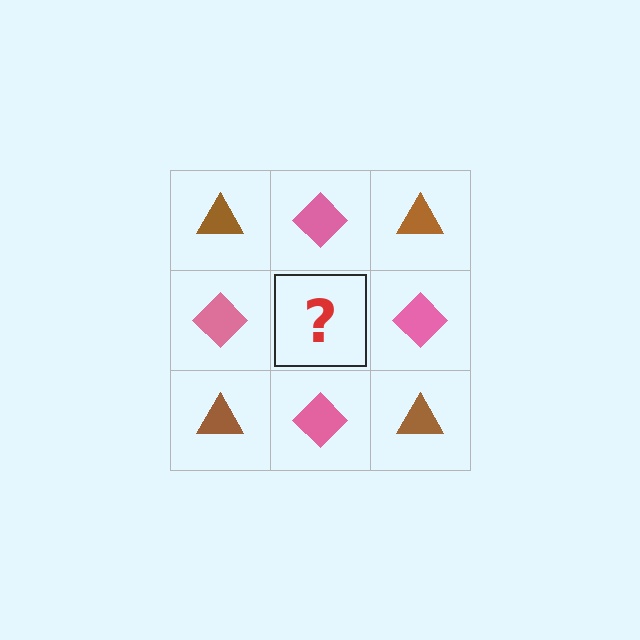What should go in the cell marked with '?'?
The missing cell should contain a brown triangle.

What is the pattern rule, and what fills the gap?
The rule is that it alternates brown triangle and pink diamond in a checkerboard pattern. The gap should be filled with a brown triangle.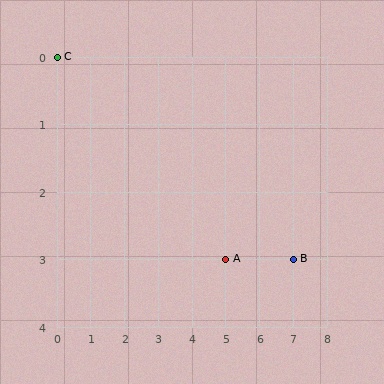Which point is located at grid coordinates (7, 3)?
Point B is at (7, 3).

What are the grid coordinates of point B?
Point B is at grid coordinates (7, 3).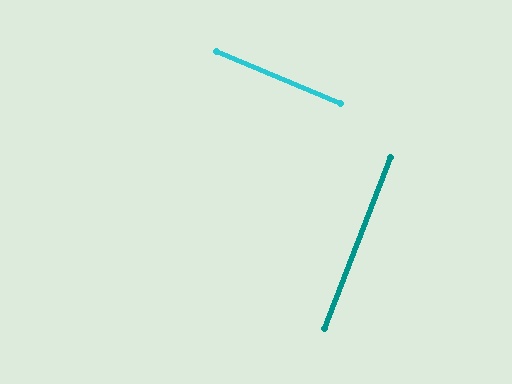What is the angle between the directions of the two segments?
Approximately 88 degrees.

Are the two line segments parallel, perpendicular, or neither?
Perpendicular — they meet at approximately 88°.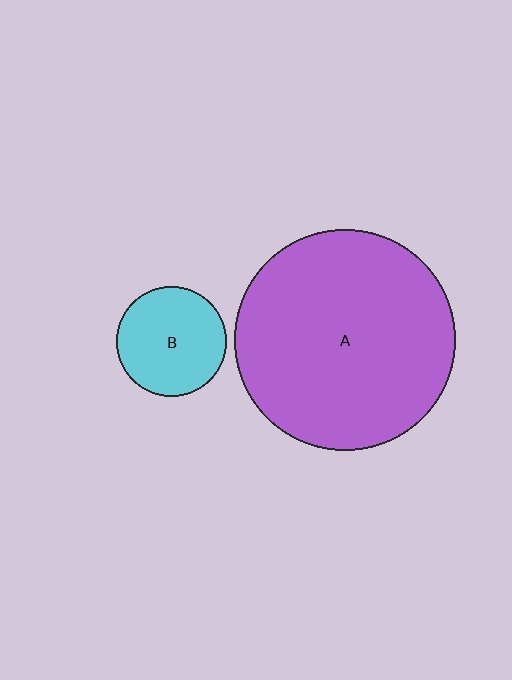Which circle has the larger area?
Circle A (purple).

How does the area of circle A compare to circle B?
Approximately 4.1 times.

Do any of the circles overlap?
No, none of the circles overlap.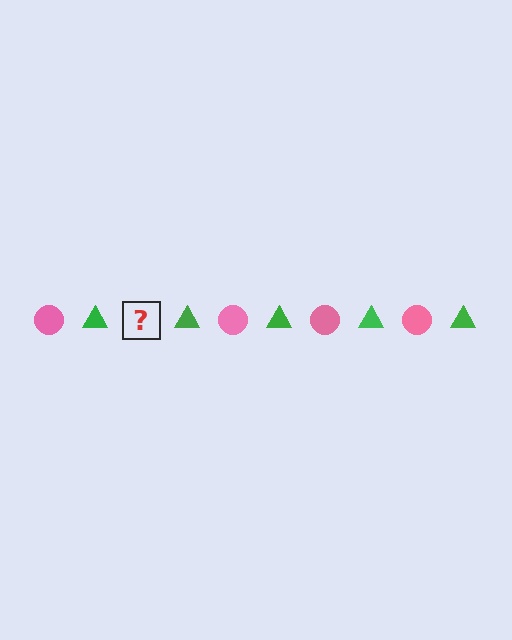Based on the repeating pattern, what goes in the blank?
The blank should be a pink circle.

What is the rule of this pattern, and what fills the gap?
The rule is that the pattern alternates between pink circle and green triangle. The gap should be filled with a pink circle.